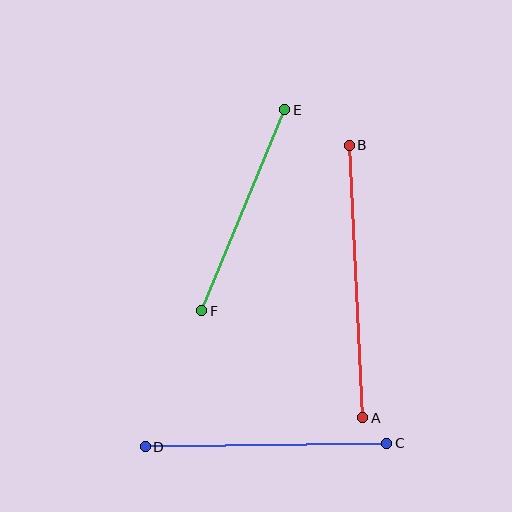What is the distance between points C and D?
The distance is approximately 241 pixels.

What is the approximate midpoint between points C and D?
The midpoint is at approximately (266, 445) pixels.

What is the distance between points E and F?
The distance is approximately 217 pixels.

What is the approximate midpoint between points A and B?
The midpoint is at approximately (356, 281) pixels.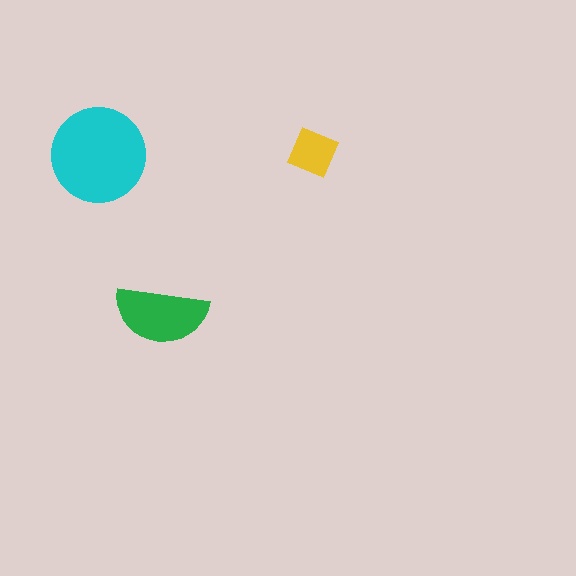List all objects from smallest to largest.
The yellow diamond, the green semicircle, the cyan circle.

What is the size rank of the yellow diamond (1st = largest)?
3rd.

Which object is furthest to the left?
The cyan circle is leftmost.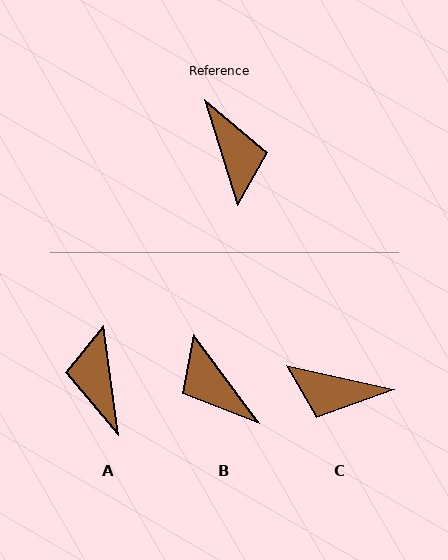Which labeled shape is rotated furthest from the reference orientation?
A, about 170 degrees away.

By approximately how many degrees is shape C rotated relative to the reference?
Approximately 120 degrees clockwise.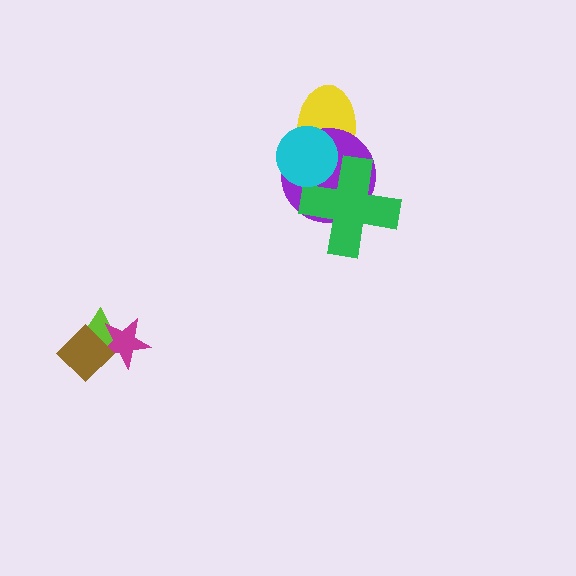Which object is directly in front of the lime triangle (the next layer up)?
The magenta star is directly in front of the lime triangle.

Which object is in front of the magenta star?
The brown diamond is in front of the magenta star.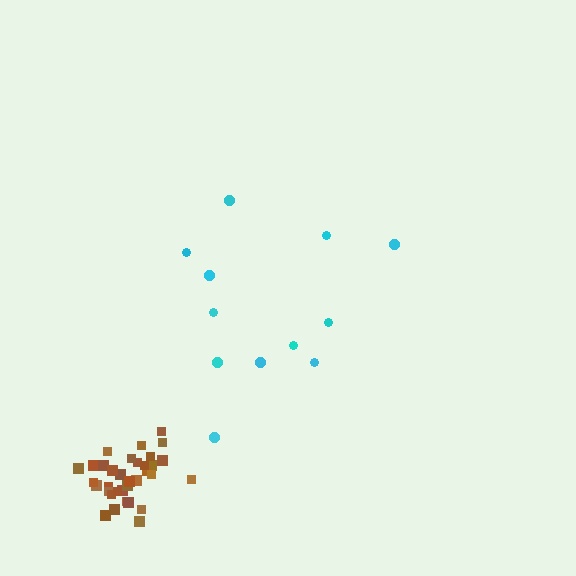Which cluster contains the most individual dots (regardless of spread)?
Brown (34).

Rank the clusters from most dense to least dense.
brown, cyan.